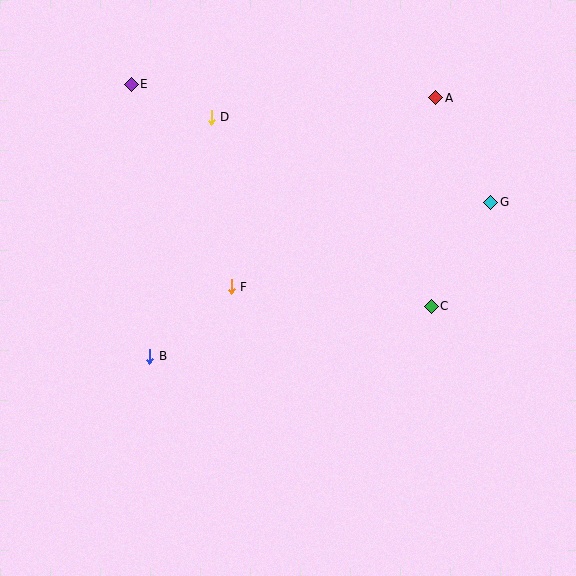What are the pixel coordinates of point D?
Point D is at (211, 117).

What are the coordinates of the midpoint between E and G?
The midpoint between E and G is at (311, 143).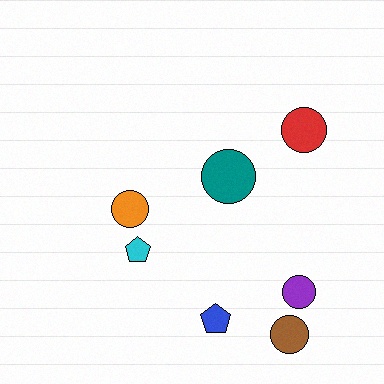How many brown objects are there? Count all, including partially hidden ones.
There is 1 brown object.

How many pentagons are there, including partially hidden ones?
There are 2 pentagons.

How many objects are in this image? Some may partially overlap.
There are 7 objects.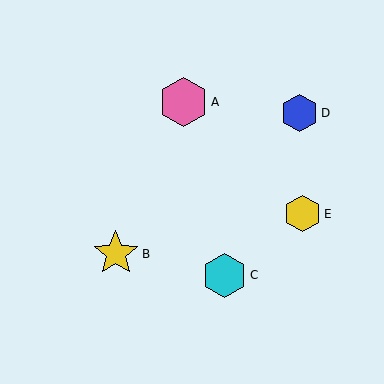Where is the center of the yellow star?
The center of the yellow star is at (116, 254).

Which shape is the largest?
The pink hexagon (labeled A) is the largest.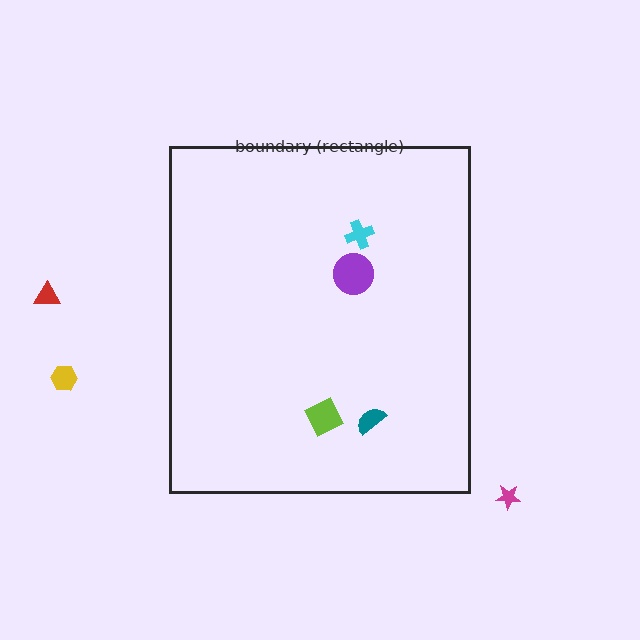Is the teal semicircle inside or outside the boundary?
Inside.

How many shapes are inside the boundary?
4 inside, 3 outside.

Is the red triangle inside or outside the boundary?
Outside.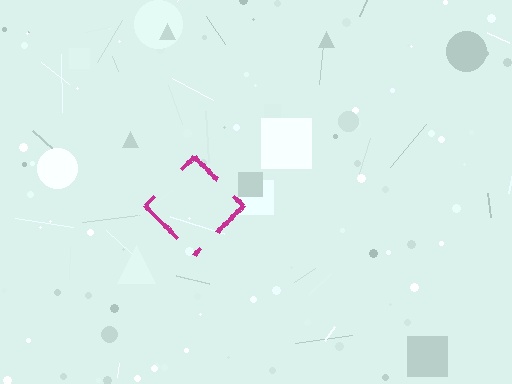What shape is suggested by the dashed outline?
The dashed outline suggests a diamond.